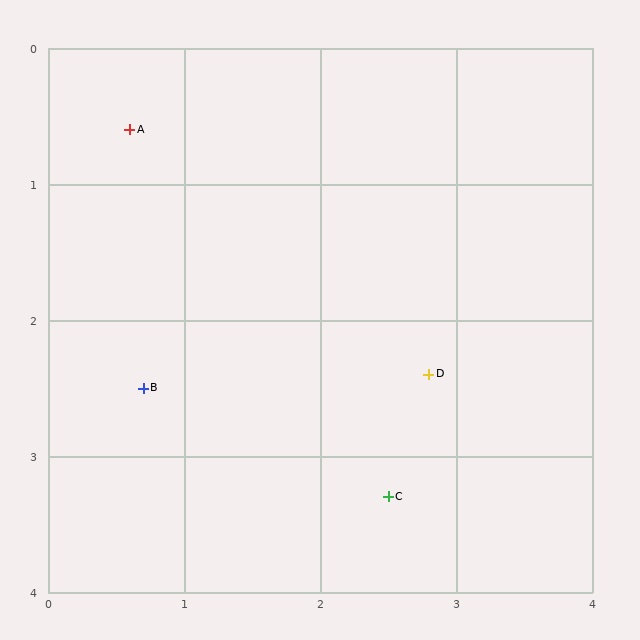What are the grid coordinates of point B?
Point B is at approximately (0.7, 2.5).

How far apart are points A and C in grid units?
Points A and C are about 3.3 grid units apart.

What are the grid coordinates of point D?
Point D is at approximately (2.8, 2.4).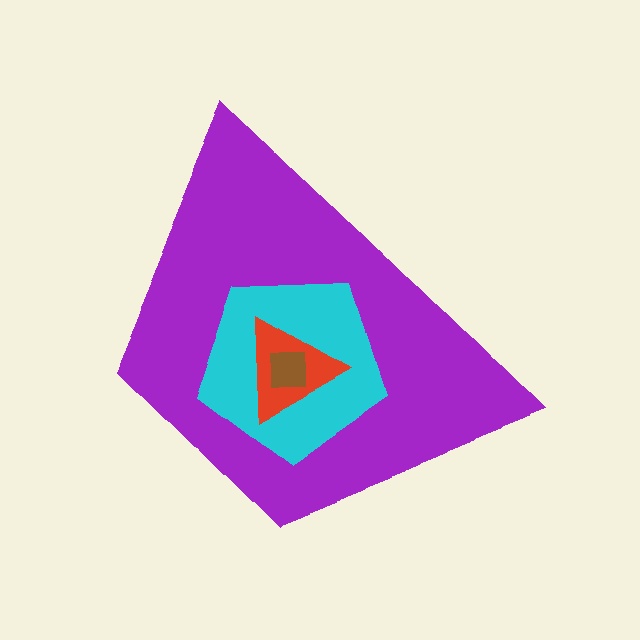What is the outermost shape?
The purple trapezoid.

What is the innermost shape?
The brown square.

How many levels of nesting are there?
4.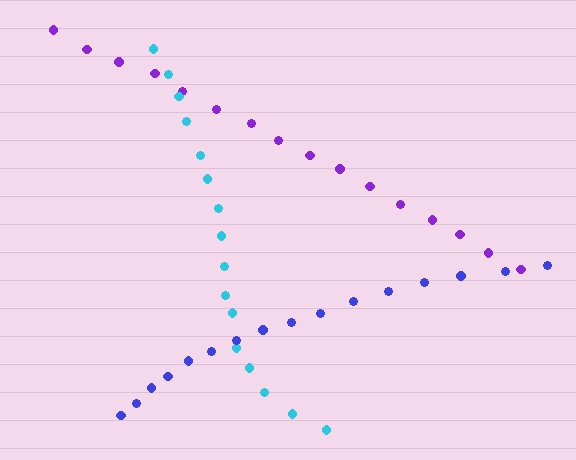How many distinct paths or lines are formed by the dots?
There are 3 distinct paths.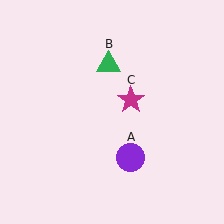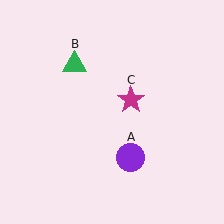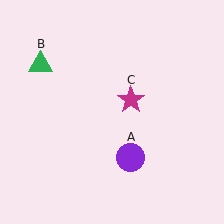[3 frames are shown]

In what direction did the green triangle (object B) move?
The green triangle (object B) moved left.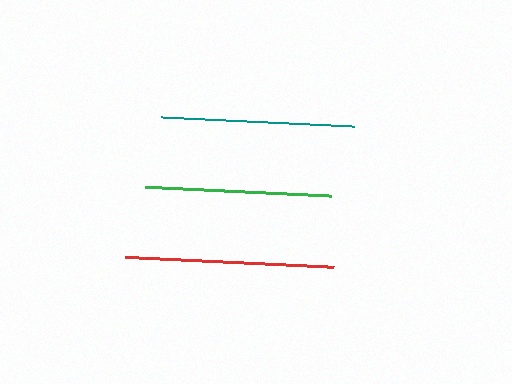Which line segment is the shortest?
The green line is the shortest at approximately 186 pixels.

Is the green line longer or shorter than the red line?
The red line is longer than the green line.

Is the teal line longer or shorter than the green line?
The teal line is longer than the green line.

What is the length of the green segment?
The green segment is approximately 186 pixels long.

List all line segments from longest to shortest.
From longest to shortest: red, teal, green.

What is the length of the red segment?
The red segment is approximately 209 pixels long.